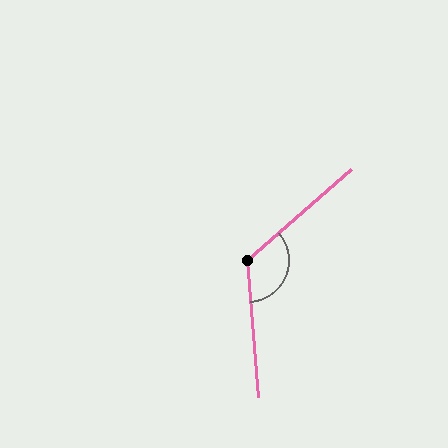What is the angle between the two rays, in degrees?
Approximately 127 degrees.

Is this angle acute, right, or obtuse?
It is obtuse.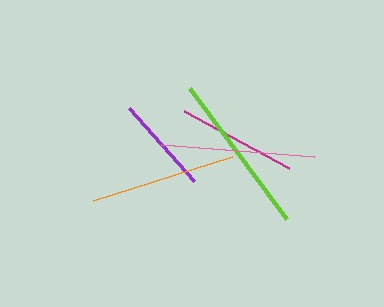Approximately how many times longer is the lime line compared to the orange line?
The lime line is approximately 1.1 times the length of the orange line.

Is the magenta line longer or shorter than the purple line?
The magenta line is longer than the purple line.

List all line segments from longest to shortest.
From longest to shortest: lime, pink, orange, magenta, purple.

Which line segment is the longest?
The lime line is the longest at approximately 163 pixels.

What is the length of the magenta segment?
The magenta segment is approximately 119 pixels long.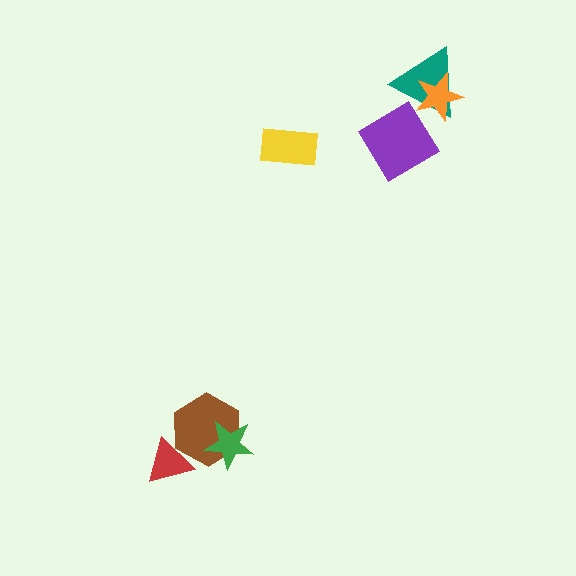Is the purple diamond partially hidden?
No, no other shape covers it.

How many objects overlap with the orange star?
2 objects overlap with the orange star.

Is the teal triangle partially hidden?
Yes, it is partially covered by another shape.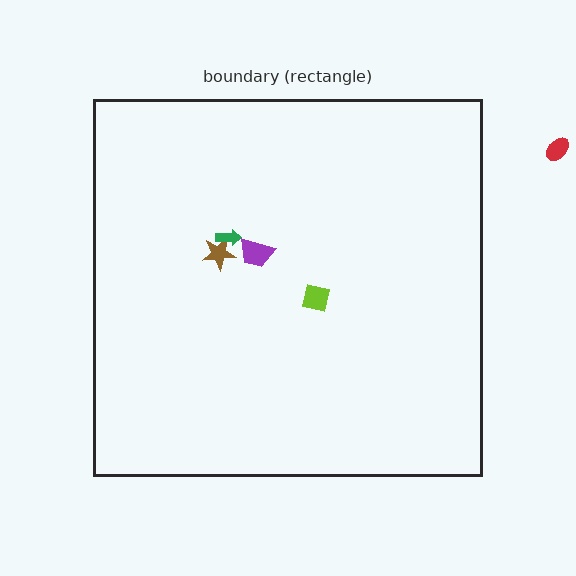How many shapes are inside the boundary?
4 inside, 1 outside.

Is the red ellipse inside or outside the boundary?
Outside.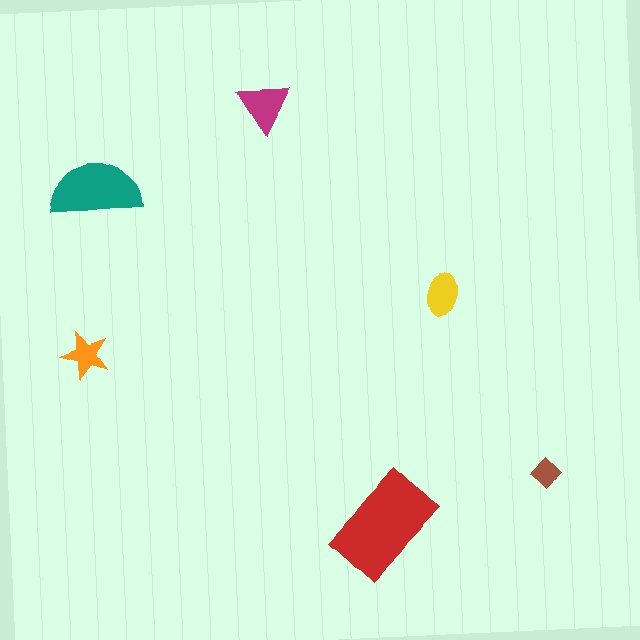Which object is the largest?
The red rectangle.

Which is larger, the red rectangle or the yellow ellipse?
The red rectangle.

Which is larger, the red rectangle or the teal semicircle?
The red rectangle.